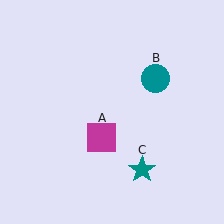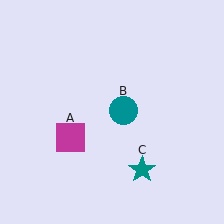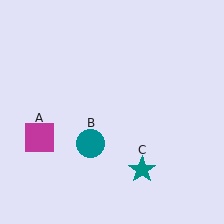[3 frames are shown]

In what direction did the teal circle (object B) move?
The teal circle (object B) moved down and to the left.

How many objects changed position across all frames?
2 objects changed position: magenta square (object A), teal circle (object B).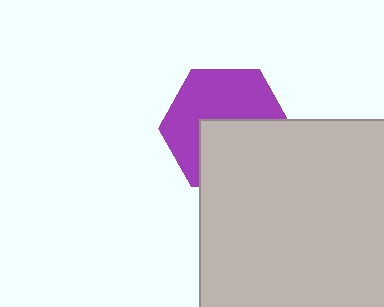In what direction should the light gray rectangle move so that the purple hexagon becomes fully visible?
The light gray rectangle should move down. That is the shortest direction to clear the overlap and leave the purple hexagon fully visible.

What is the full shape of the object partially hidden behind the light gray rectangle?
The partially hidden object is a purple hexagon.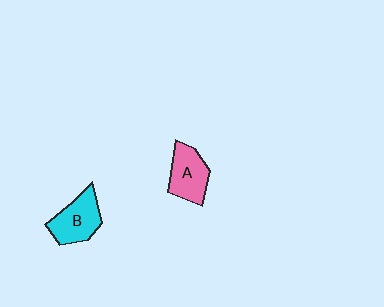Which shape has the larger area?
Shape B (cyan).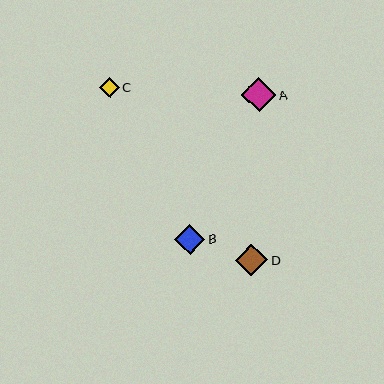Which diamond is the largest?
Diamond A is the largest with a size of approximately 35 pixels.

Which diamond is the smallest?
Diamond C is the smallest with a size of approximately 20 pixels.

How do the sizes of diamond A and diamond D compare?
Diamond A and diamond D are approximately the same size.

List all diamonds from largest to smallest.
From largest to smallest: A, D, B, C.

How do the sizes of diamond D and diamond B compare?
Diamond D and diamond B are approximately the same size.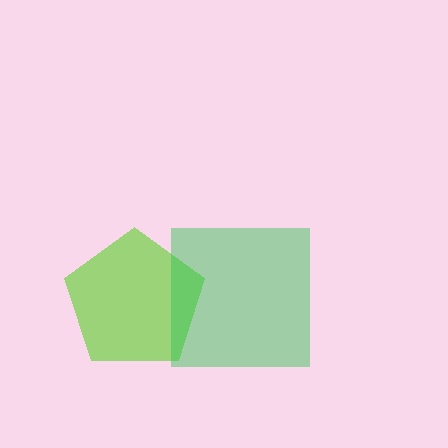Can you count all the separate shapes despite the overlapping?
Yes, there are 2 separate shapes.